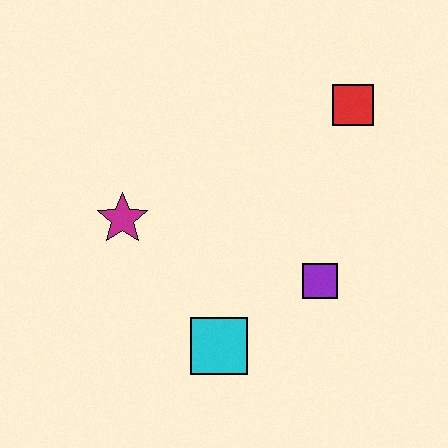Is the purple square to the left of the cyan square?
No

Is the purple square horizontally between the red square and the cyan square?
Yes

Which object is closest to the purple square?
The cyan square is closest to the purple square.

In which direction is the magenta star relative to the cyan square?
The magenta star is above the cyan square.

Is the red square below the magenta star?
No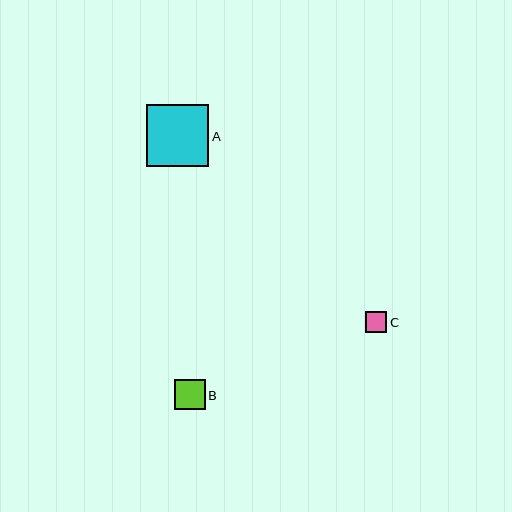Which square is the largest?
Square A is the largest with a size of approximately 62 pixels.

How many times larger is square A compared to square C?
Square A is approximately 2.9 times the size of square C.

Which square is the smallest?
Square C is the smallest with a size of approximately 21 pixels.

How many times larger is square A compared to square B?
Square A is approximately 2.0 times the size of square B.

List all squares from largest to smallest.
From largest to smallest: A, B, C.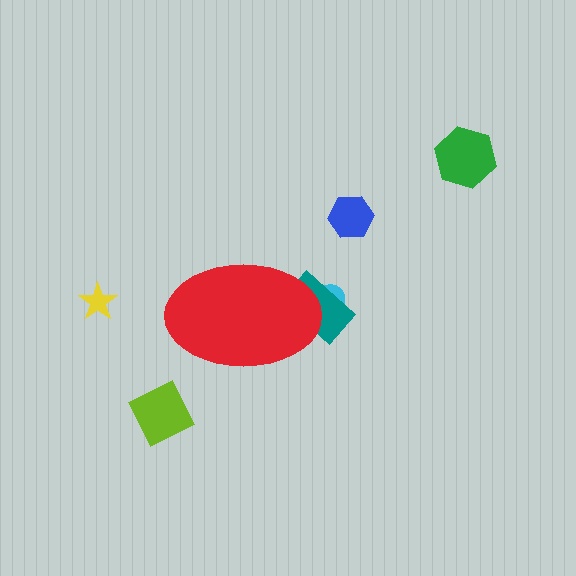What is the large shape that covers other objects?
A red ellipse.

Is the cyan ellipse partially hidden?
Yes, the cyan ellipse is partially hidden behind the red ellipse.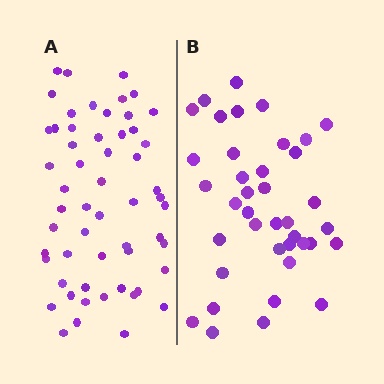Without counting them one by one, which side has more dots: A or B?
Region A (the left region) has more dots.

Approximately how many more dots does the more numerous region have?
Region A has approximately 15 more dots than region B.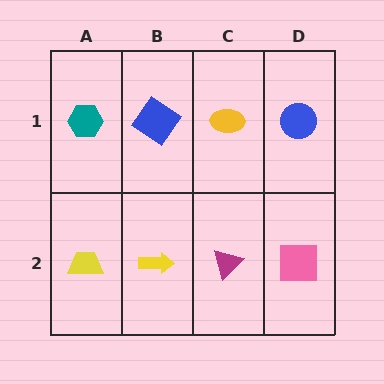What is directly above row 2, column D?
A blue circle.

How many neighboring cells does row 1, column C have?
3.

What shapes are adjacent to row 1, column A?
A yellow trapezoid (row 2, column A), a blue diamond (row 1, column B).